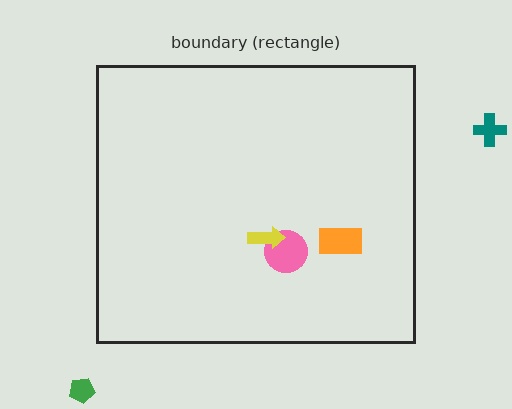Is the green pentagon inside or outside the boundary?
Outside.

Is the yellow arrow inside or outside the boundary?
Inside.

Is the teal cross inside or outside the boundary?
Outside.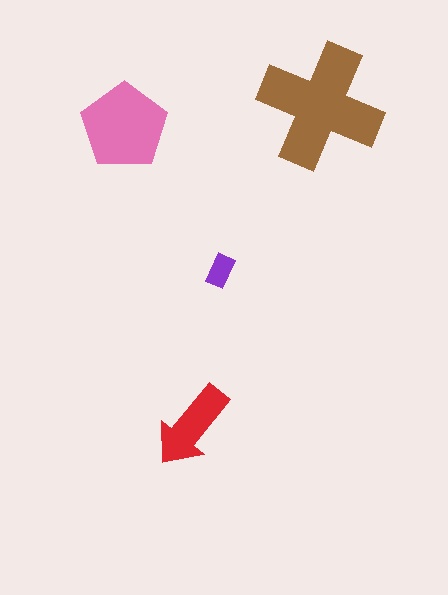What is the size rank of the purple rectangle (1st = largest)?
4th.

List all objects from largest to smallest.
The brown cross, the pink pentagon, the red arrow, the purple rectangle.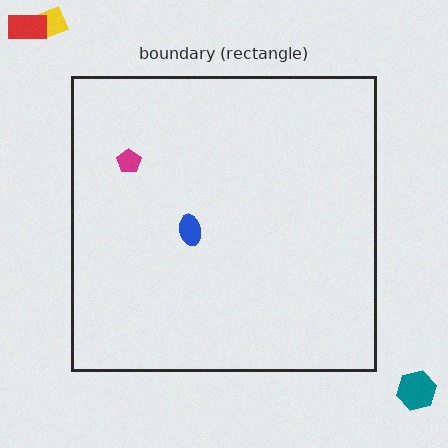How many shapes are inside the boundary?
2 inside, 3 outside.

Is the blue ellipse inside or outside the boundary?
Inside.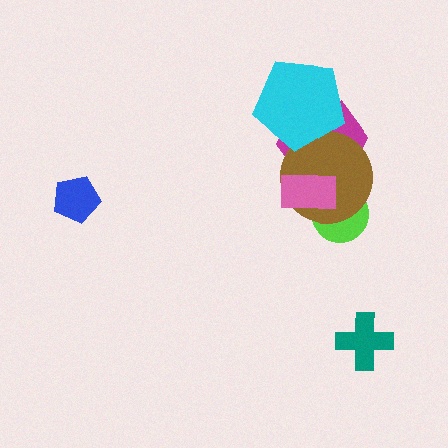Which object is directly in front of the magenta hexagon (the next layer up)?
The brown circle is directly in front of the magenta hexagon.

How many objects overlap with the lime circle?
2 objects overlap with the lime circle.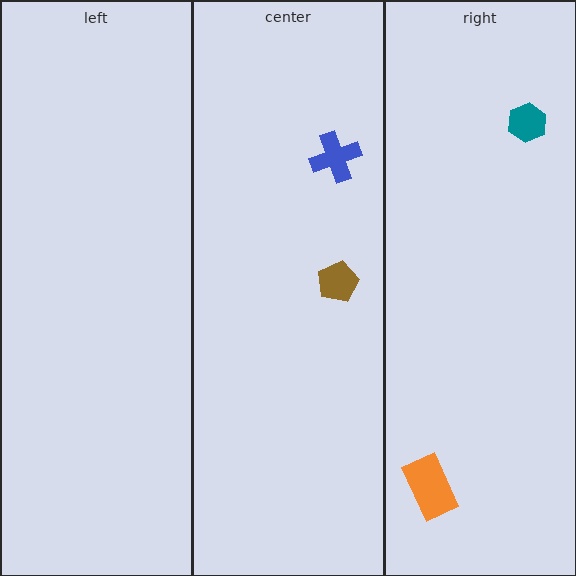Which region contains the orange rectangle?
The right region.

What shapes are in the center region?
The blue cross, the brown pentagon.